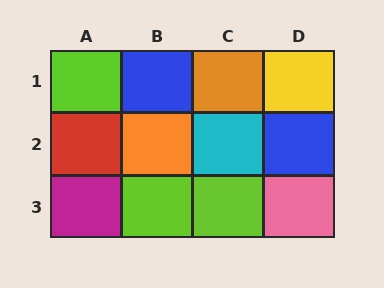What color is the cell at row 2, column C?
Cyan.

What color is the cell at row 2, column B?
Orange.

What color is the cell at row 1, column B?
Blue.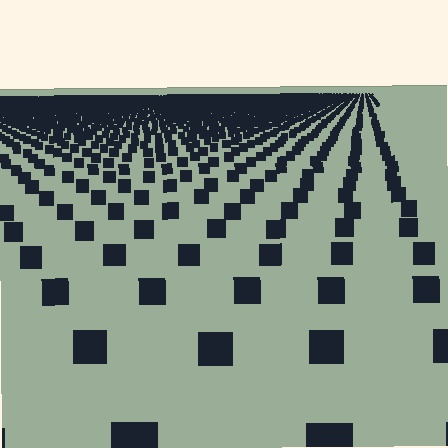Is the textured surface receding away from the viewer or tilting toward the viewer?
The surface is receding away from the viewer. Texture elements get smaller and denser toward the top.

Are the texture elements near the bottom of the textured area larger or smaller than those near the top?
Larger. Near the bottom, elements are closer to the viewer and appear at a bigger on-screen size.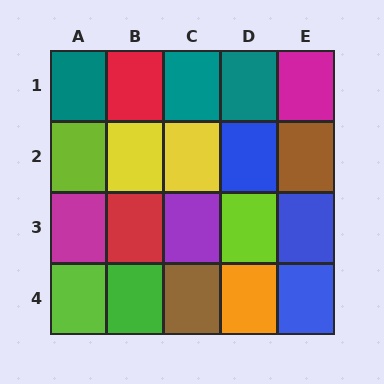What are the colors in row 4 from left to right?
Lime, green, brown, orange, blue.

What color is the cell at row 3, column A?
Magenta.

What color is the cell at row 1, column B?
Red.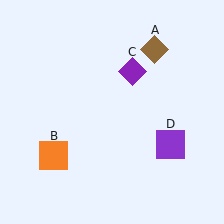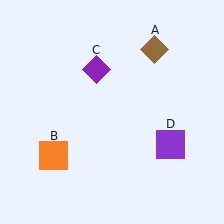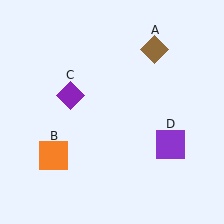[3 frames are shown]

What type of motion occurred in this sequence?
The purple diamond (object C) rotated counterclockwise around the center of the scene.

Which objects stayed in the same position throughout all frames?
Brown diamond (object A) and orange square (object B) and purple square (object D) remained stationary.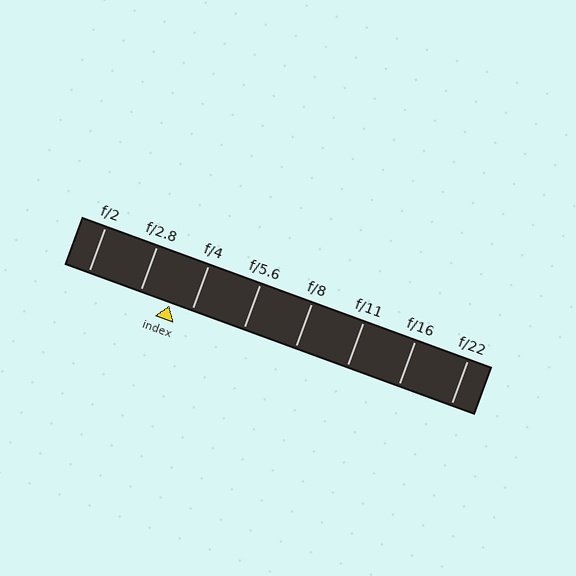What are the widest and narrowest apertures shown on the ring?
The widest aperture shown is f/2 and the narrowest is f/22.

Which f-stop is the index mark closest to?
The index mark is closest to f/4.